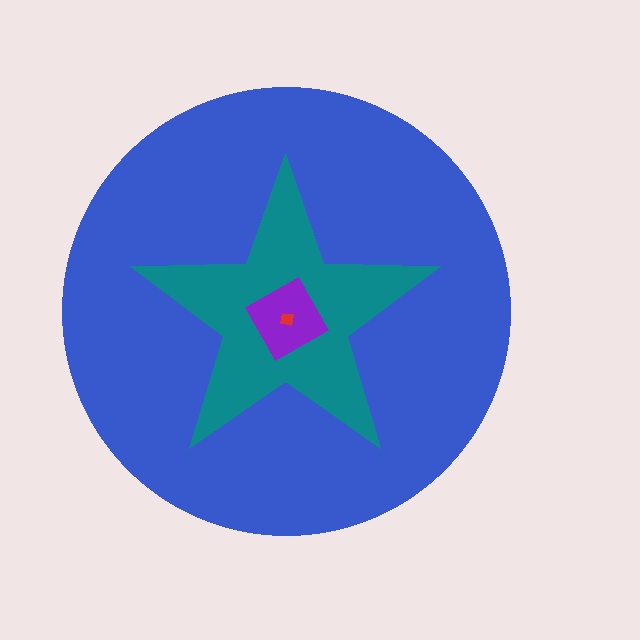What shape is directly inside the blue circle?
The teal star.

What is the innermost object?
The red square.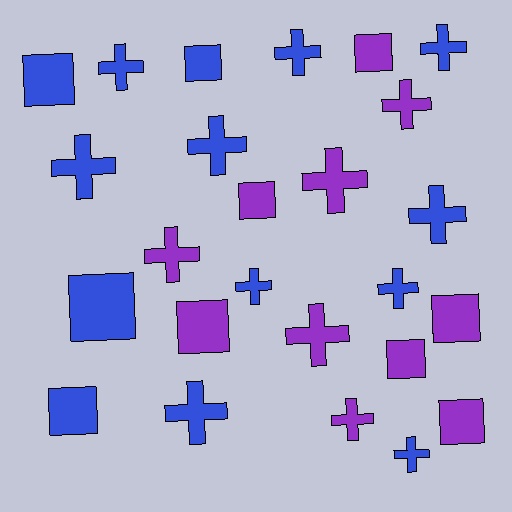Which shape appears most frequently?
Cross, with 15 objects.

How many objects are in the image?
There are 25 objects.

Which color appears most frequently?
Blue, with 14 objects.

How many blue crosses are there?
There are 10 blue crosses.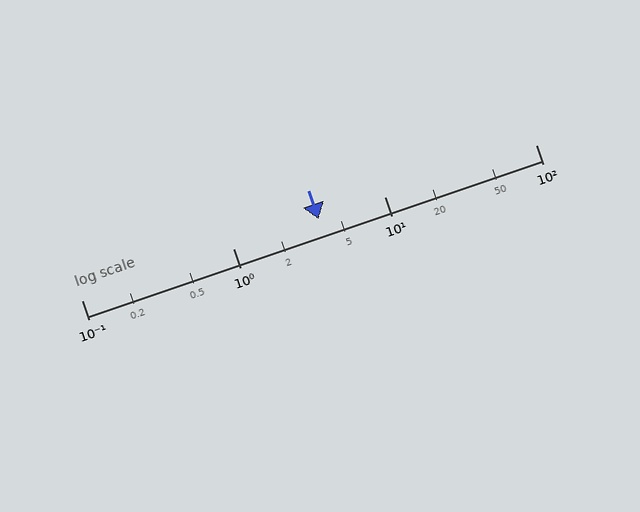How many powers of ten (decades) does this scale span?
The scale spans 3 decades, from 0.1 to 100.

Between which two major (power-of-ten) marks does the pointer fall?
The pointer is between 1 and 10.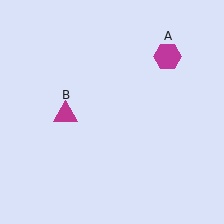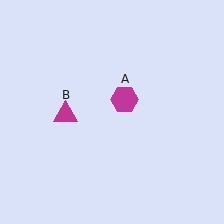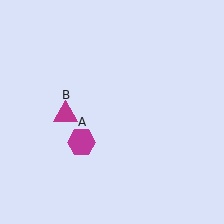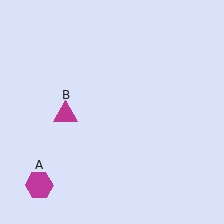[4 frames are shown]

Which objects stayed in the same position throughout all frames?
Magenta triangle (object B) remained stationary.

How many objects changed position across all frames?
1 object changed position: magenta hexagon (object A).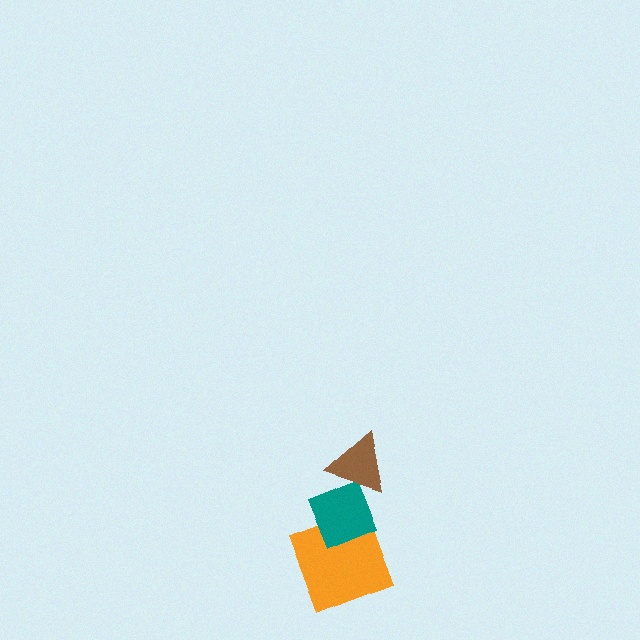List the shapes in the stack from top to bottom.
From top to bottom: the brown triangle, the teal diamond, the orange square.